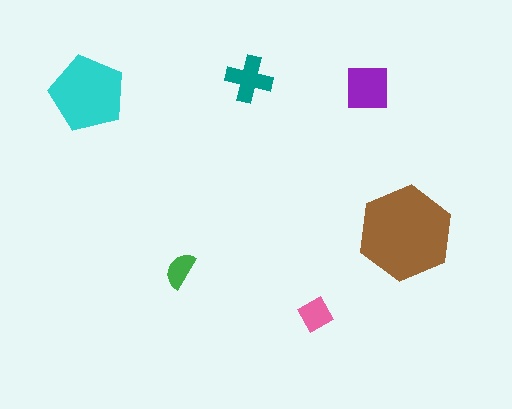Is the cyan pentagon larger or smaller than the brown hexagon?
Smaller.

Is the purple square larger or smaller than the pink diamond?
Larger.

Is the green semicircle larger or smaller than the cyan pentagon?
Smaller.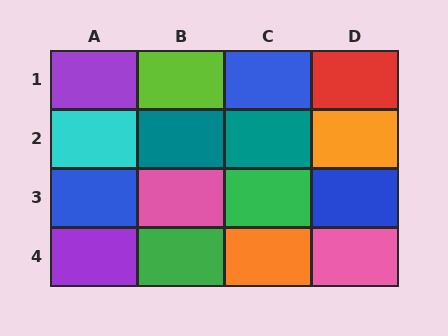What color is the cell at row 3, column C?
Green.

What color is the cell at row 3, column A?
Blue.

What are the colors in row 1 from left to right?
Purple, lime, blue, red.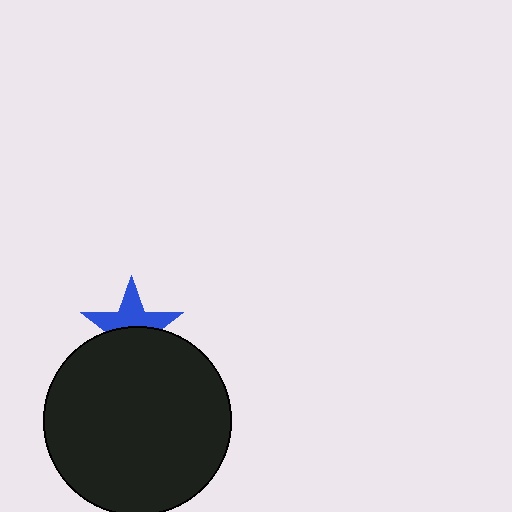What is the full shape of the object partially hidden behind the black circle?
The partially hidden object is a blue star.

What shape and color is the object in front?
The object in front is a black circle.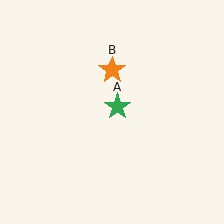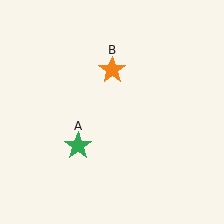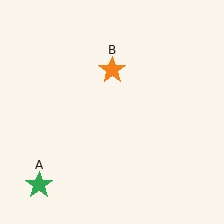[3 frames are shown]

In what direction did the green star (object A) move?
The green star (object A) moved down and to the left.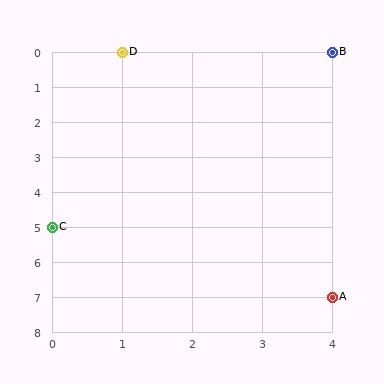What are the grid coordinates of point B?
Point B is at grid coordinates (4, 0).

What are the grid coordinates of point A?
Point A is at grid coordinates (4, 7).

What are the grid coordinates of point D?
Point D is at grid coordinates (1, 0).